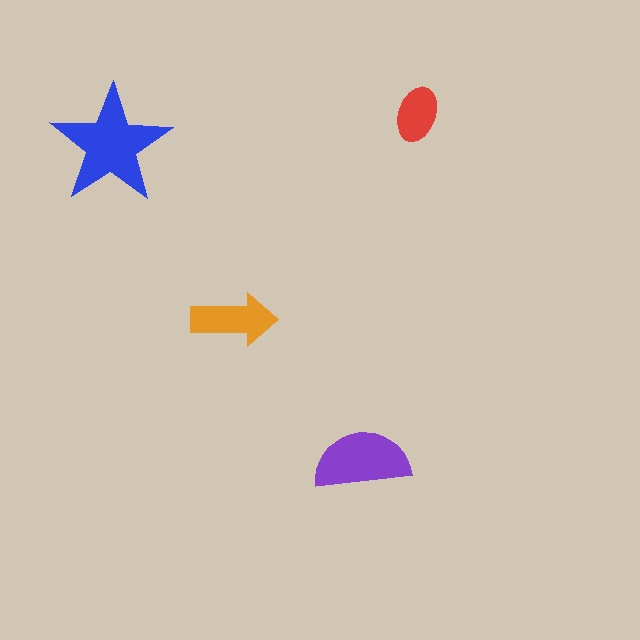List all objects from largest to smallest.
The blue star, the purple semicircle, the orange arrow, the red ellipse.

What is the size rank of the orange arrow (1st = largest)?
3rd.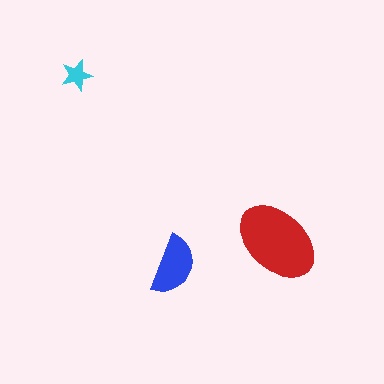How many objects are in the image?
There are 3 objects in the image.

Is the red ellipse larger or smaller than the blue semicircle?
Larger.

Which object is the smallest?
The cyan star.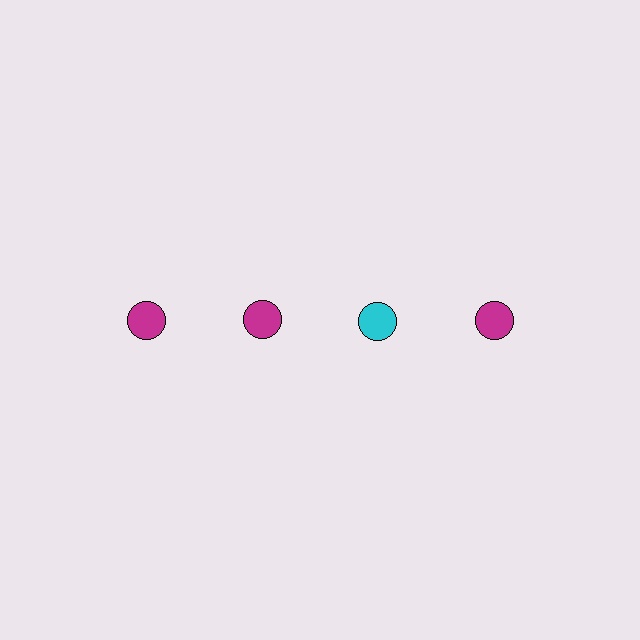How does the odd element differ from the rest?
It has a different color: cyan instead of magenta.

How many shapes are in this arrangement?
There are 4 shapes arranged in a grid pattern.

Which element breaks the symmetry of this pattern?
The cyan circle in the top row, center column breaks the symmetry. All other shapes are magenta circles.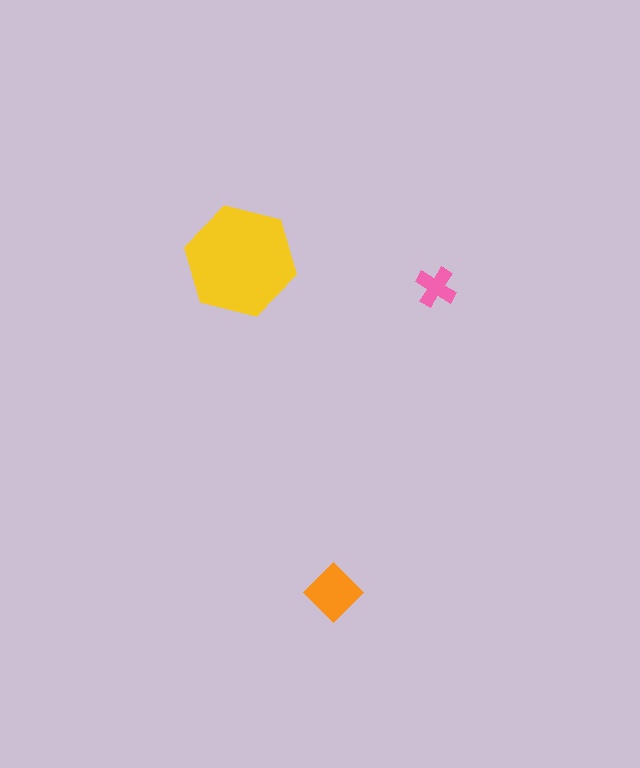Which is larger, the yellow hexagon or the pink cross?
The yellow hexagon.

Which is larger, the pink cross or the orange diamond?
The orange diamond.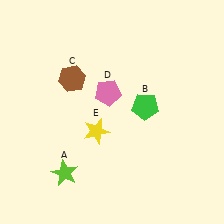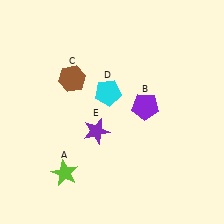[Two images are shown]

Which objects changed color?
B changed from green to purple. D changed from pink to cyan. E changed from yellow to purple.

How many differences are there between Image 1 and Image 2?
There are 3 differences between the two images.